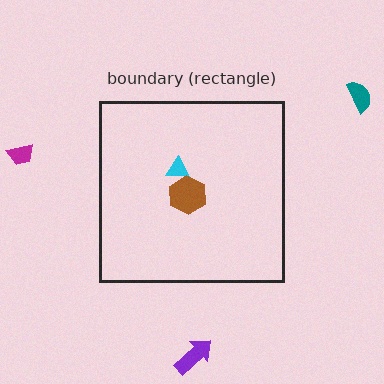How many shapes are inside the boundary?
2 inside, 3 outside.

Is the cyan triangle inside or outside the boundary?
Inside.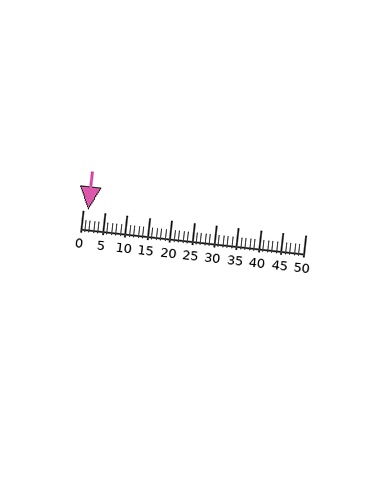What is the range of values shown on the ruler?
The ruler shows values from 0 to 50.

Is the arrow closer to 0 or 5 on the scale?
The arrow is closer to 0.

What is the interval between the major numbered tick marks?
The major tick marks are spaced 5 units apart.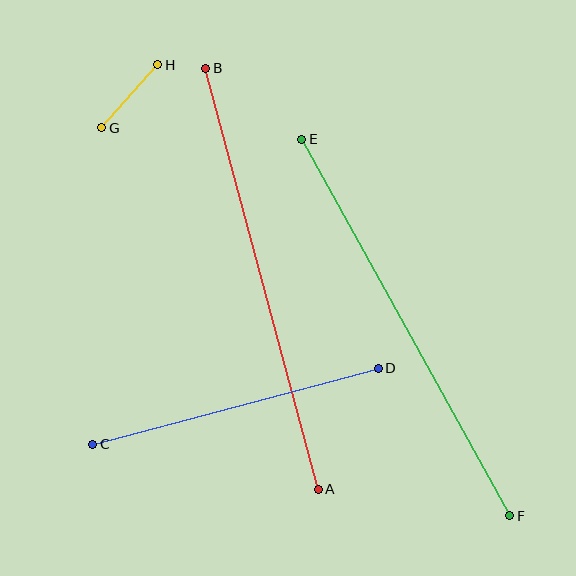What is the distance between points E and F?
The distance is approximately 430 pixels.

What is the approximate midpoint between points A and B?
The midpoint is at approximately (262, 279) pixels.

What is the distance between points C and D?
The distance is approximately 296 pixels.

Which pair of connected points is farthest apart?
Points A and B are farthest apart.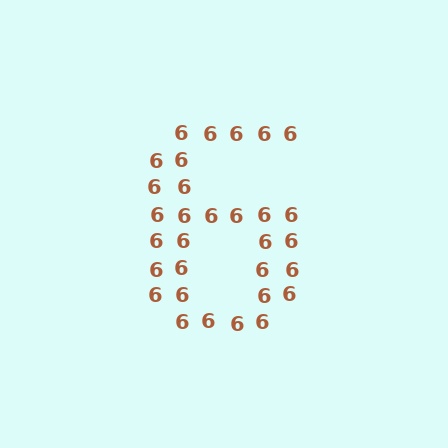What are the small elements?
The small elements are digit 6's.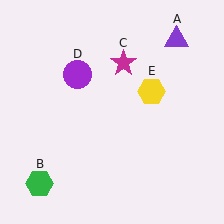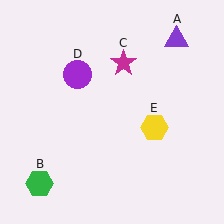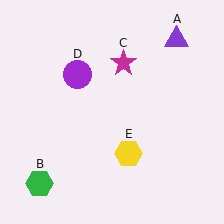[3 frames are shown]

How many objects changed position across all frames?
1 object changed position: yellow hexagon (object E).